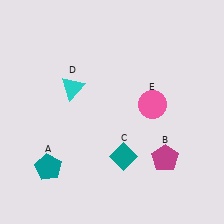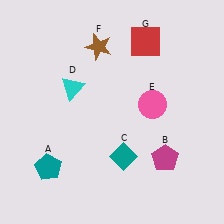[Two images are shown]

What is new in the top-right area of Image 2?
A red square (G) was added in the top-right area of Image 2.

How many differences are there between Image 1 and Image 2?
There are 2 differences between the two images.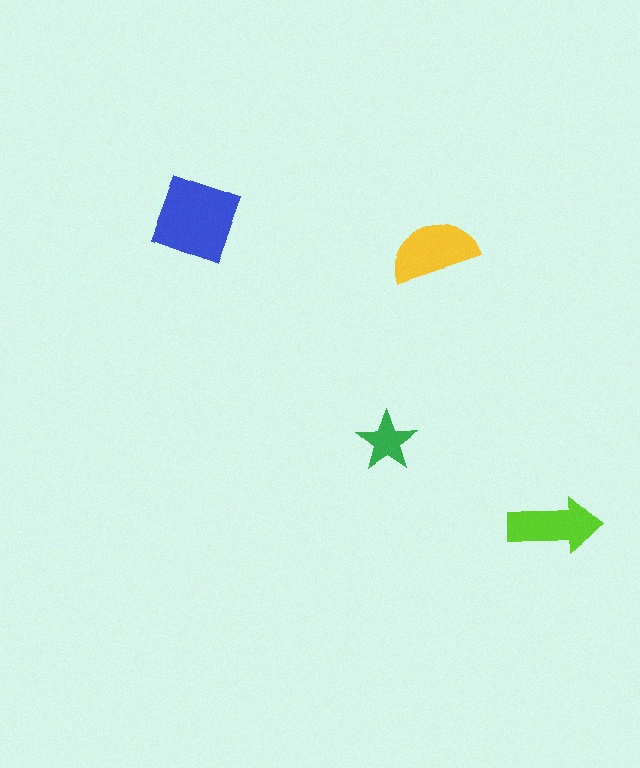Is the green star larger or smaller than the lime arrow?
Smaller.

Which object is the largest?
The blue square.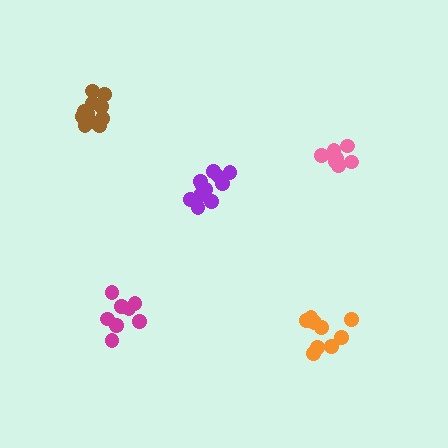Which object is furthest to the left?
The brown cluster is leftmost.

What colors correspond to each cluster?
The clusters are colored: purple, magenta, pink, orange, brown.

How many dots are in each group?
Group 1: 11 dots, Group 2: 8 dots, Group 3: 8 dots, Group 4: 9 dots, Group 5: 12 dots (48 total).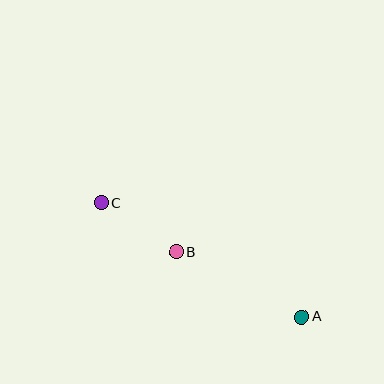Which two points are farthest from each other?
Points A and C are farthest from each other.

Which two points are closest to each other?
Points B and C are closest to each other.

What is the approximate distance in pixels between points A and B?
The distance between A and B is approximately 140 pixels.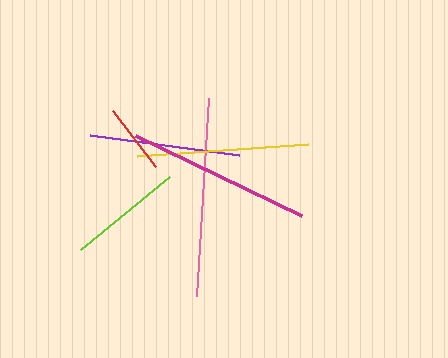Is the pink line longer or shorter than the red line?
The pink line is longer than the red line.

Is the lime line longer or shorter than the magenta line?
The magenta line is longer than the lime line.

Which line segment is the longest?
The pink line is the longest at approximately 199 pixels.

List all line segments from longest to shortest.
From longest to shortest: pink, magenta, yellow, purple, lime, red.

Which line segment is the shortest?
The red line is the shortest at approximately 71 pixels.